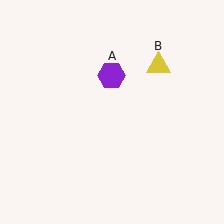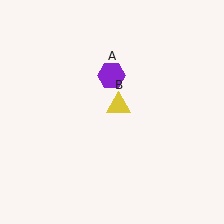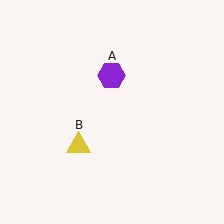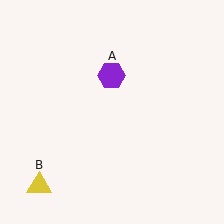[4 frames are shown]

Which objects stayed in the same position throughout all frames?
Purple hexagon (object A) remained stationary.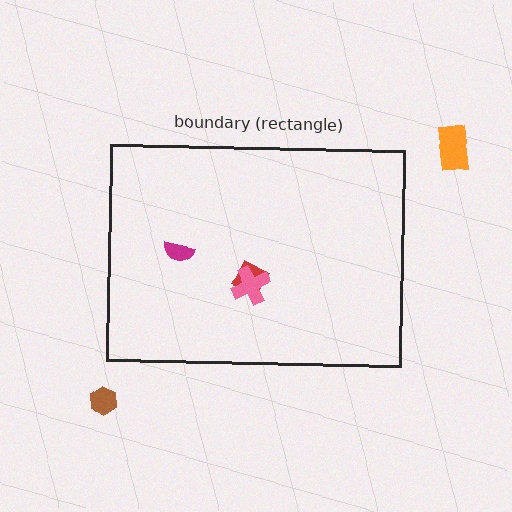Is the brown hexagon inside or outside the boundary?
Outside.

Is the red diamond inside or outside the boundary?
Inside.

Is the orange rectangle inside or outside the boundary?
Outside.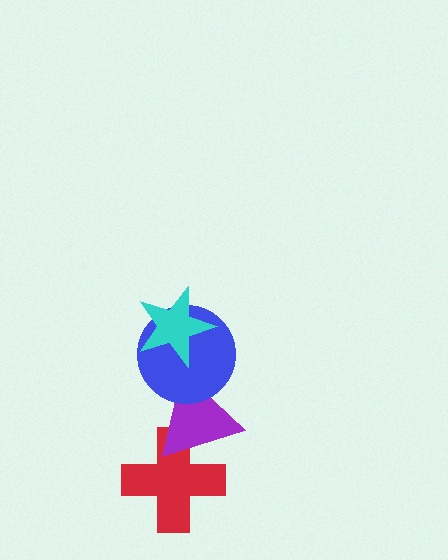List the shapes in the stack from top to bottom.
From top to bottom: the cyan star, the blue circle, the purple triangle, the red cross.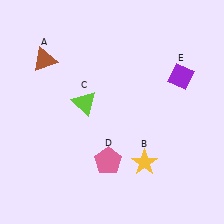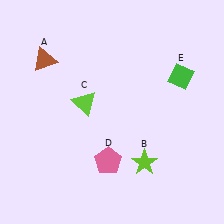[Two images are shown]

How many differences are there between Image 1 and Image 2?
There are 2 differences between the two images.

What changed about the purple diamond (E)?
In Image 1, E is purple. In Image 2, it changed to green.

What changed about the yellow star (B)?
In Image 1, B is yellow. In Image 2, it changed to lime.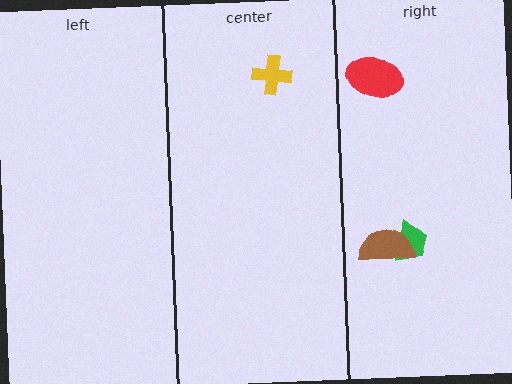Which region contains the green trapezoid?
The right region.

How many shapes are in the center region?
1.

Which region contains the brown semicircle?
The right region.